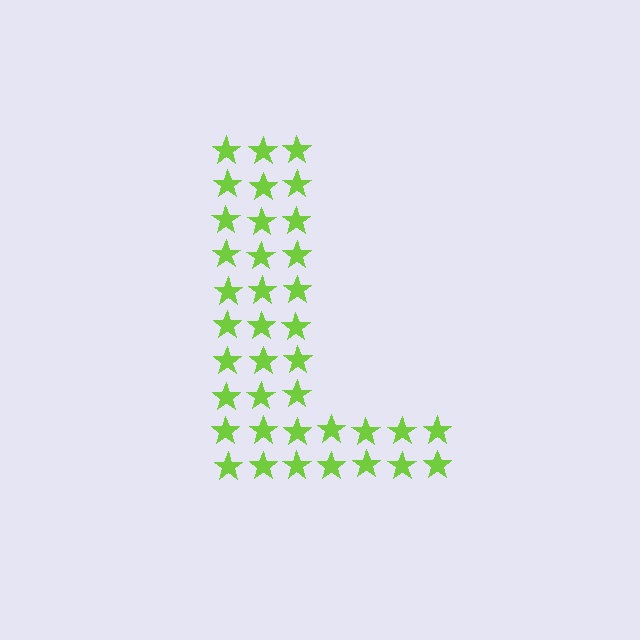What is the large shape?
The large shape is the letter L.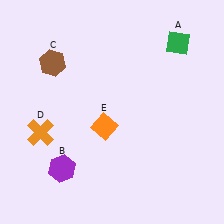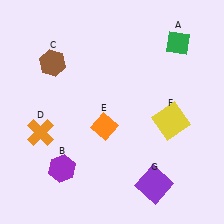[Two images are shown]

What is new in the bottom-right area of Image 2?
A yellow square (F) was added in the bottom-right area of Image 2.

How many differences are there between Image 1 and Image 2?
There are 2 differences between the two images.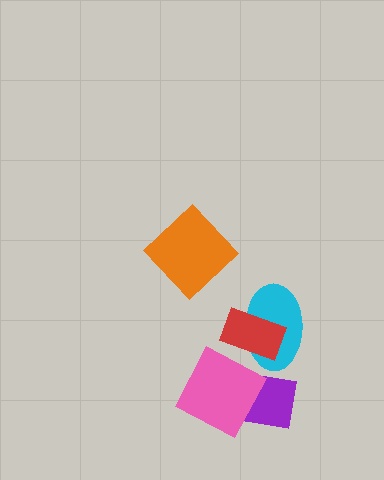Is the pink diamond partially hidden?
No, no other shape covers it.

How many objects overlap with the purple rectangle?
2 objects overlap with the purple rectangle.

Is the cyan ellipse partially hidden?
Yes, it is partially covered by another shape.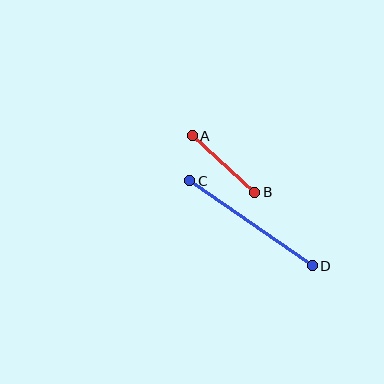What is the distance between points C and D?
The distance is approximately 150 pixels.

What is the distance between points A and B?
The distance is approximately 84 pixels.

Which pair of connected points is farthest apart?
Points C and D are farthest apart.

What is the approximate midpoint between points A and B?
The midpoint is at approximately (224, 164) pixels.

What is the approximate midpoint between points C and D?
The midpoint is at approximately (251, 223) pixels.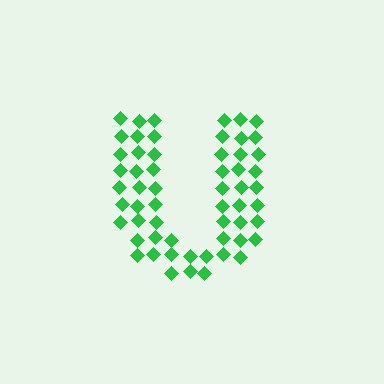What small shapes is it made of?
It is made of small diamonds.